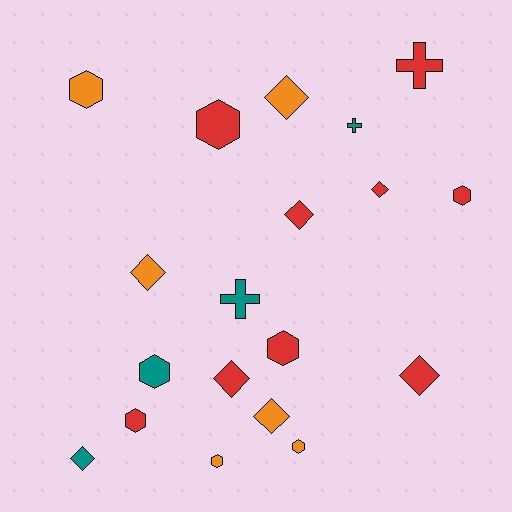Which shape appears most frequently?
Hexagon, with 8 objects.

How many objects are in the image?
There are 19 objects.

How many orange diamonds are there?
There are 3 orange diamonds.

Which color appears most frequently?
Red, with 9 objects.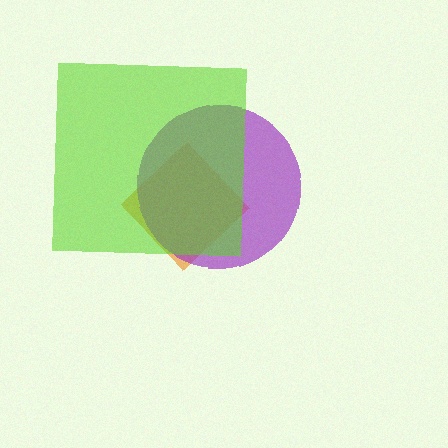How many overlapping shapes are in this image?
There are 3 overlapping shapes in the image.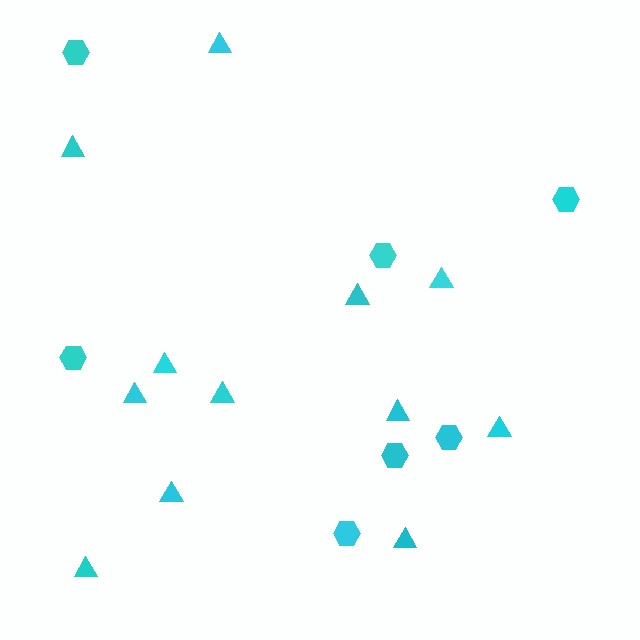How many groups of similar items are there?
There are 2 groups: one group of triangles (12) and one group of hexagons (7).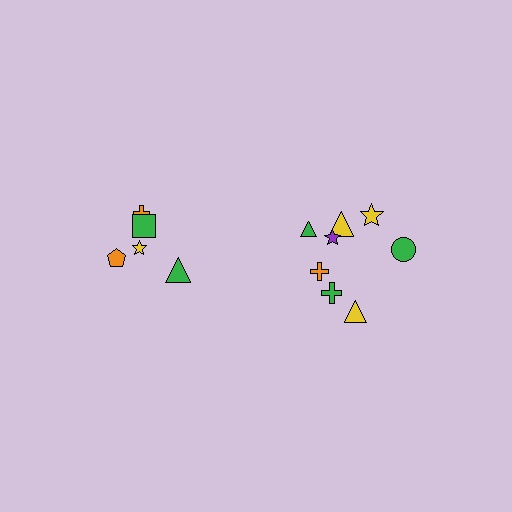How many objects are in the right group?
There are 8 objects.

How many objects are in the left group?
There are 5 objects.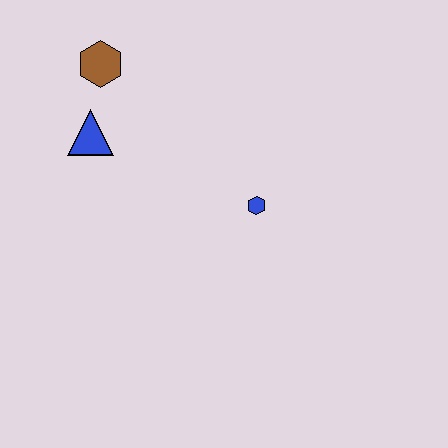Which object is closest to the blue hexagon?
The blue triangle is closest to the blue hexagon.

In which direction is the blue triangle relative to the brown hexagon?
The blue triangle is below the brown hexagon.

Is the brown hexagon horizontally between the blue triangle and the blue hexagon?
Yes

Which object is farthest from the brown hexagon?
The blue hexagon is farthest from the brown hexagon.